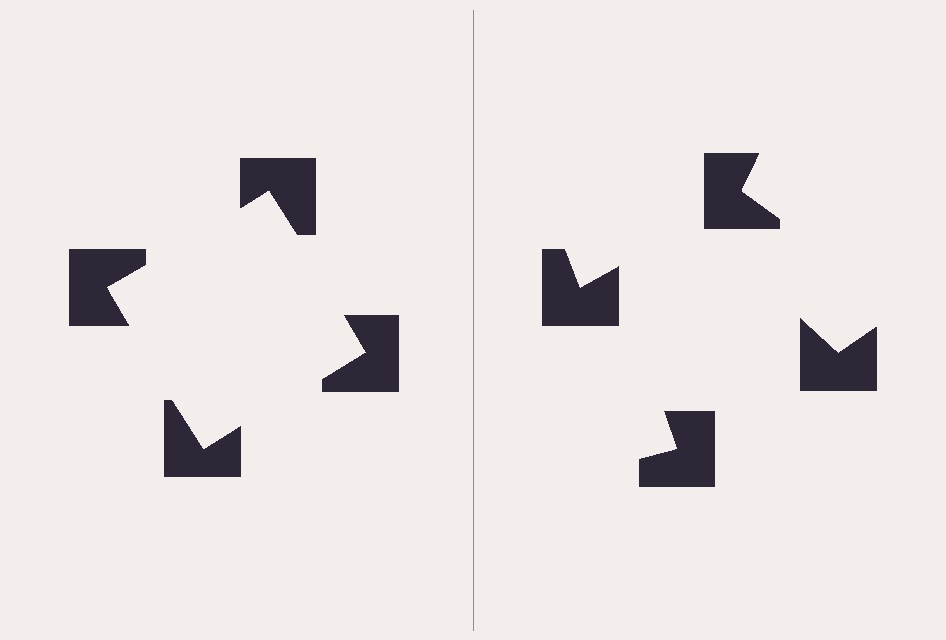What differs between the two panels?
The notched squares are positioned identically on both sides; only the wedge orientations differ. On the left they align to a square; on the right they are misaligned.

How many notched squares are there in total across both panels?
8 — 4 on each side.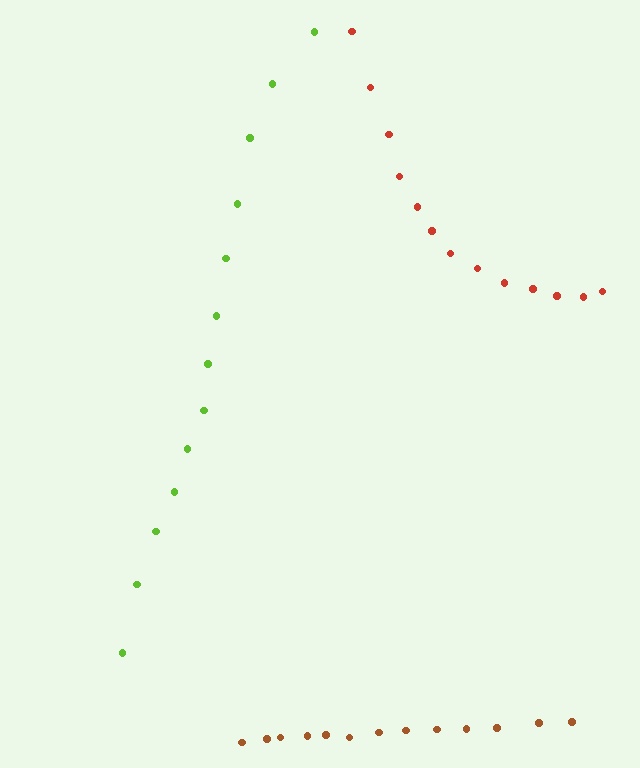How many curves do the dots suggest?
There are 3 distinct paths.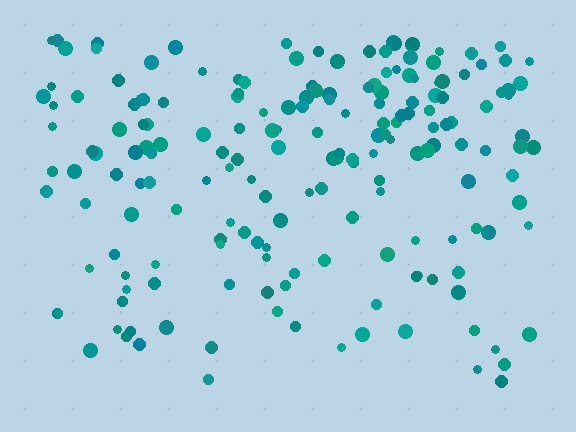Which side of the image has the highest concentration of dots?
The top.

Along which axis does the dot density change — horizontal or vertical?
Vertical.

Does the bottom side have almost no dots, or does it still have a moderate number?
Still a moderate number, just noticeably fewer than the top.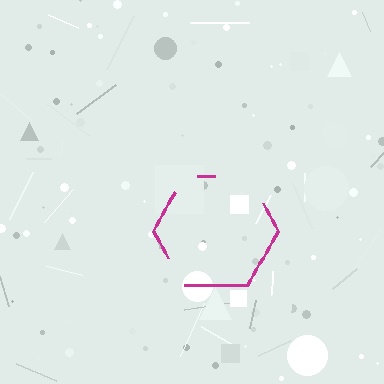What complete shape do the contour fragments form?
The contour fragments form a hexagon.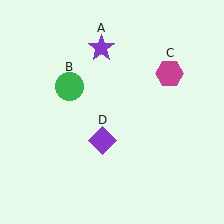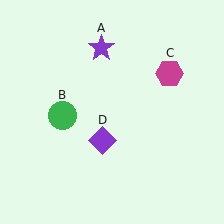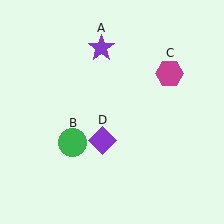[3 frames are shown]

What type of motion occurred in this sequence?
The green circle (object B) rotated counterclockwise around the center of the scene.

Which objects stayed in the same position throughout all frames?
Purple star (object A) and magenta hexagon (object C) and purple diamond (object D) remained stationary.